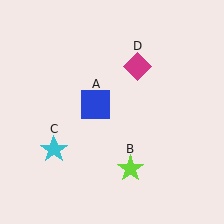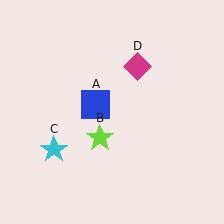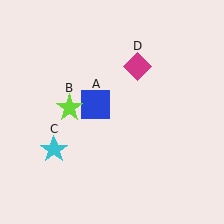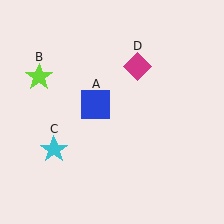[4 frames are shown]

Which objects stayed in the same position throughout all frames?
Blue square (object A) and cyan star (object C) and magenta diamond (object D) remained stationary.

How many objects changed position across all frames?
1 object changed position: lime star (object B).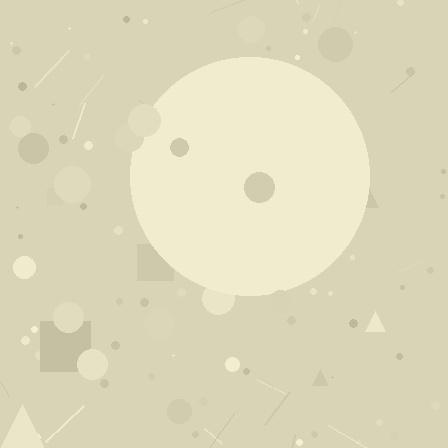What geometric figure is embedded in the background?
A circle is embedded in the background.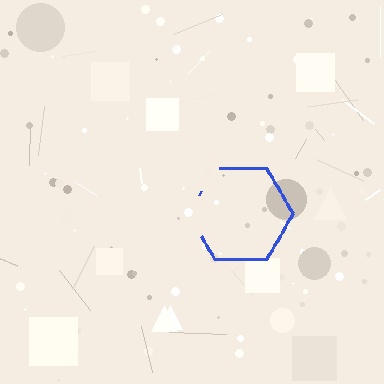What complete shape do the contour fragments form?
The contour fragments form a hexagon.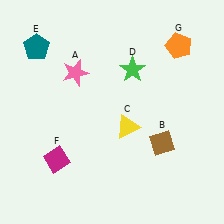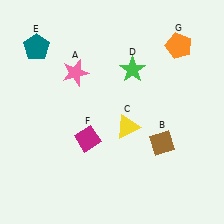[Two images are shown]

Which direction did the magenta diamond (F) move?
The magenta diamond (F) moved right.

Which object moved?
The magenta diamond (F) moved right.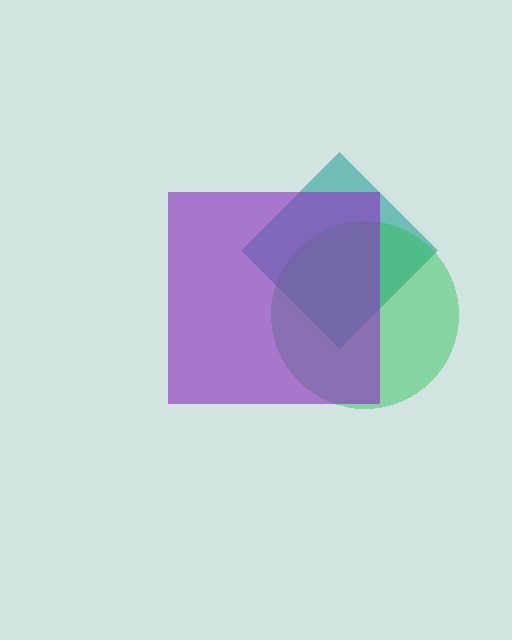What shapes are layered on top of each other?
The layered shapes are: a teal diamond, a green circle, a purple square.